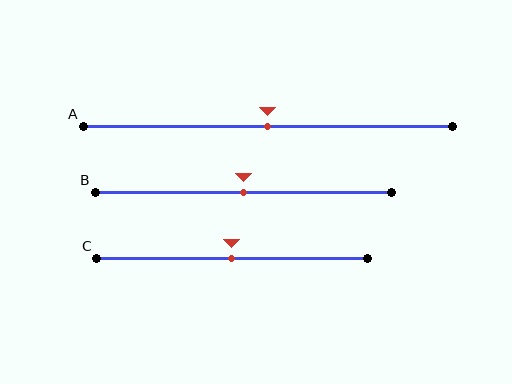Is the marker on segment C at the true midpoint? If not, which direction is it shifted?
Yes, the marker on segment C is at the true midpoint.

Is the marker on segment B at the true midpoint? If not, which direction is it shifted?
Yes, the marker on segment B is at the true midpoint.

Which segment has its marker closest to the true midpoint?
Segment A has its marker closest to the true midpoint.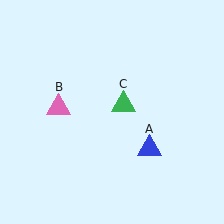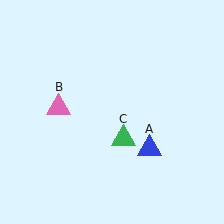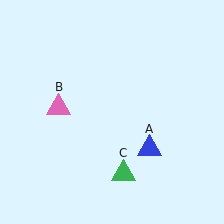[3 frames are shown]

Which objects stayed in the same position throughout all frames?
Blue triangle (object A) and pink triangle (object B) remained stationary.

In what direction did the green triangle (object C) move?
The green triangle (object C) moved down.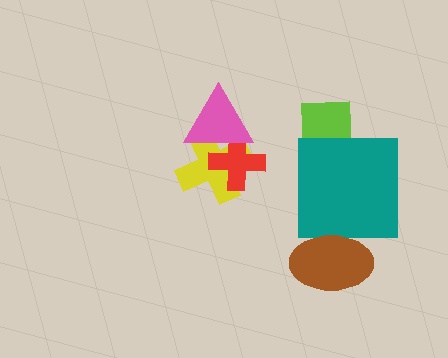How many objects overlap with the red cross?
2 objects overlap with the red cross.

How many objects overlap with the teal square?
2 objects overlap with the teal square.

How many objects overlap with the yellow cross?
2 objects overlap with the yellow cross.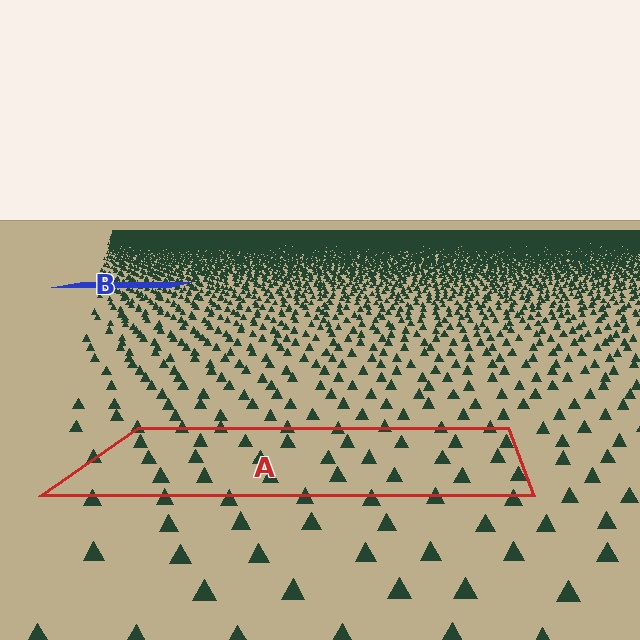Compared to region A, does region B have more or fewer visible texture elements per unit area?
Region B has more texture elements per unit area — they are packed more densely because it is farther away.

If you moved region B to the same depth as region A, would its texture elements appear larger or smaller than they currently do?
They would appear larger. At a closer depth, the same texture elements are projected at a bigger on-screen size.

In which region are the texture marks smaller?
The texture marks are smaller in region B, because it is farther away.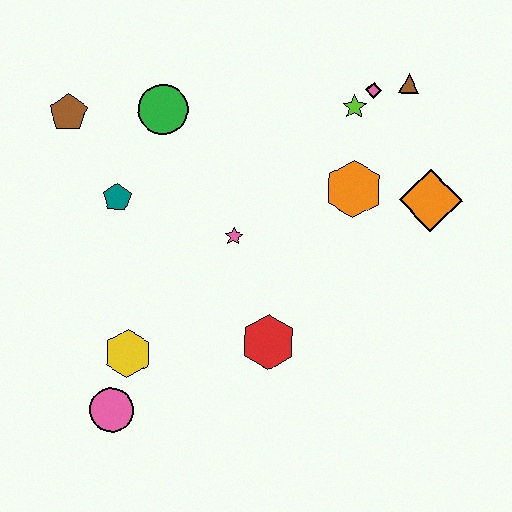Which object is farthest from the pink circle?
The brown triangle is farthest from the pink circle.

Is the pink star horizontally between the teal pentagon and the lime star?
Yes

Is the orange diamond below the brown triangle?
Yes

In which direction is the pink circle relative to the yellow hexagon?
The pink circle is below the yellow hexagon.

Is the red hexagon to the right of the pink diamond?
No